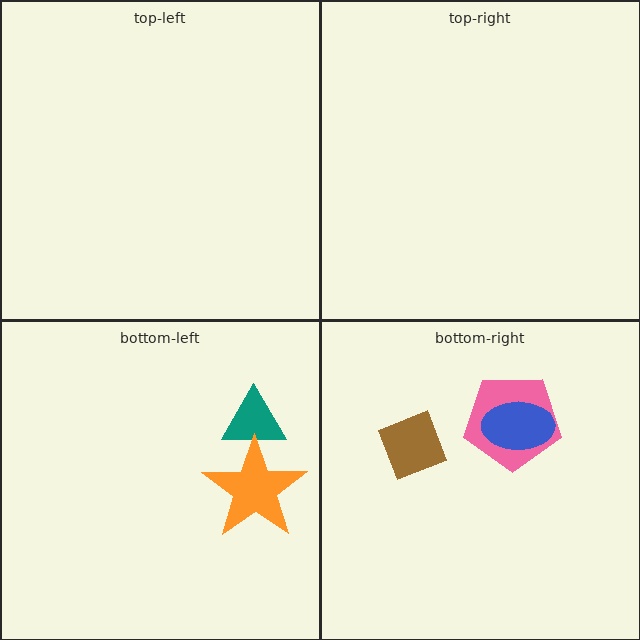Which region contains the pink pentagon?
The bottom-right region.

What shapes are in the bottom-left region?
The teal triangle, the orange star.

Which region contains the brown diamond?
The bottom-right region.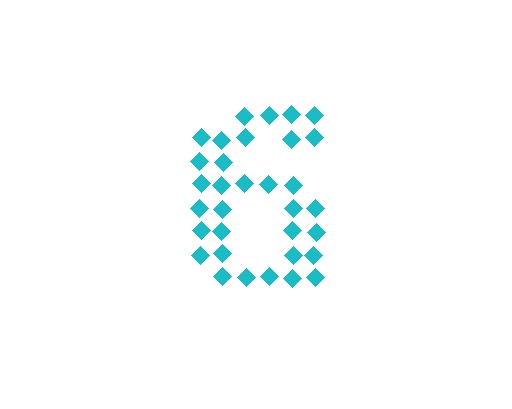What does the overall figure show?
The overall figure shows the digit 6.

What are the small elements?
The small elements are diamonds.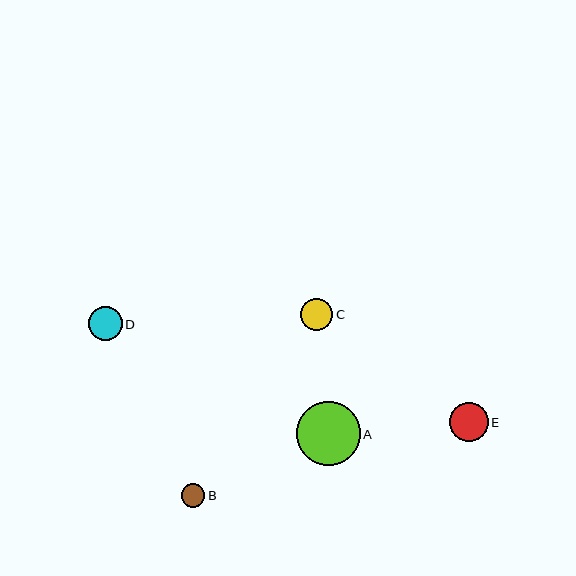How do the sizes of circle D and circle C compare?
Circle D and circle C are approximately the same size.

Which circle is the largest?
Circle A is the largest with a size of approximately 64 pixels.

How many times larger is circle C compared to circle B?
Circle C is approximately 1.3 times the size of circle B.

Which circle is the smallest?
Circle B is the smallest with a size of approximately 24 pixels.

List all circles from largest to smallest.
From largest to smallest: A, E, D, C, B.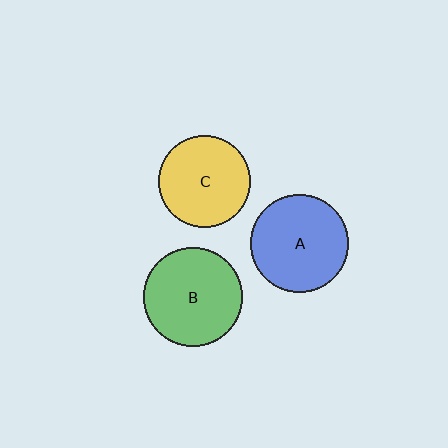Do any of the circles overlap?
No, none of the circles overlap.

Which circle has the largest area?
Circle B (green).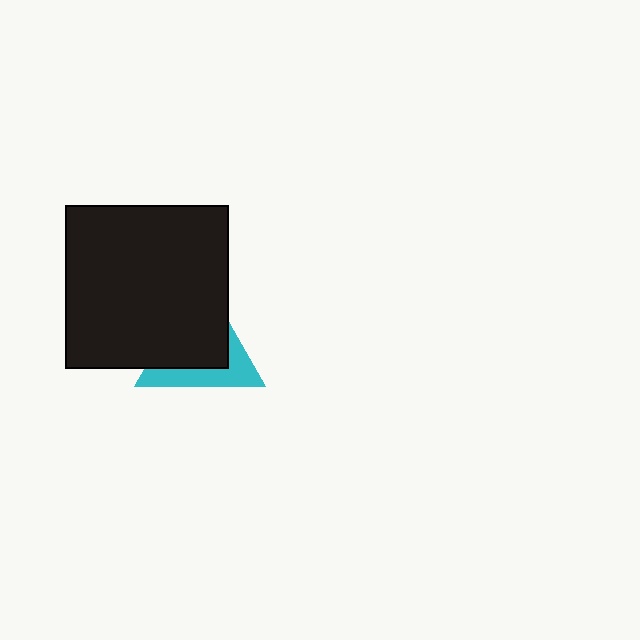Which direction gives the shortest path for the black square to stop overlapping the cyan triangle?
Moving toward the upper-left gives the shortest separation.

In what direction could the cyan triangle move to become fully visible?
The cyan triangle could move toward the lower-right. That would shift it out from behind the black square entirely.